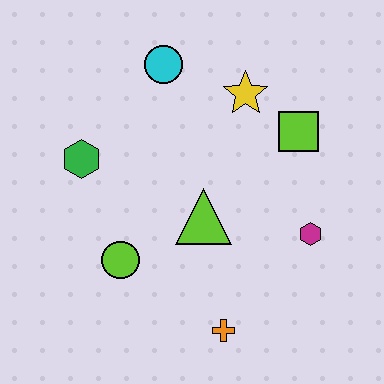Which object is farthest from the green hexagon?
The magenta hexagon is farthest from the green hexagon.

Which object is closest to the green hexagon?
The lime circle is closest to the green hexagon.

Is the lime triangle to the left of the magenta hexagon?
Yes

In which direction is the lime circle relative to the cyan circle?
The lime circle is below the cyan circle.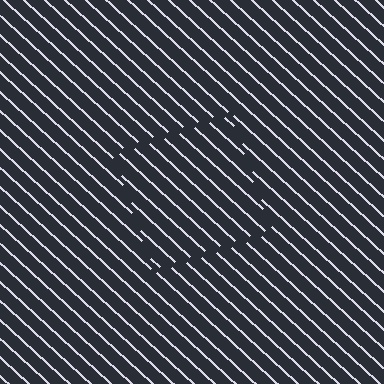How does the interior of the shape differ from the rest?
The interior of the shape contains the same grating, shifted by half a period — the contour is defined by the phase discontinuity where line-ends from the inner and outer gratings abut.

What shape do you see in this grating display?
An illusory square. The interior of the shape contains the same grating, shifted by half a period — the contour is defined by the phase discontinuity where line-ends from the inner and outer gratings abut.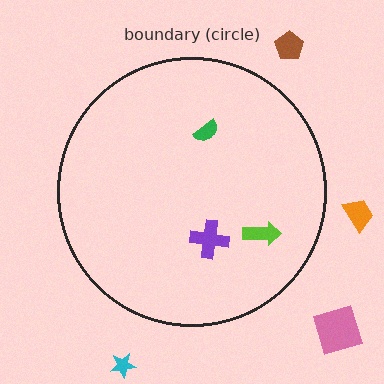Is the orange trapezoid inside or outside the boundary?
Outside.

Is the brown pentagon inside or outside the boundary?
Outside.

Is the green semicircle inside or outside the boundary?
Inside.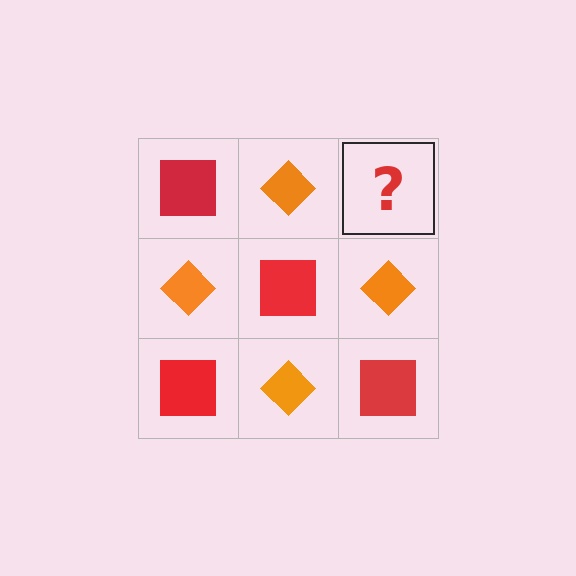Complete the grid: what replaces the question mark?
The question mark should be replaced with a red square.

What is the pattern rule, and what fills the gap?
The rule is that it alternates red square and orange diamond in a checkerboard pattern. The gap should be filled with a red square.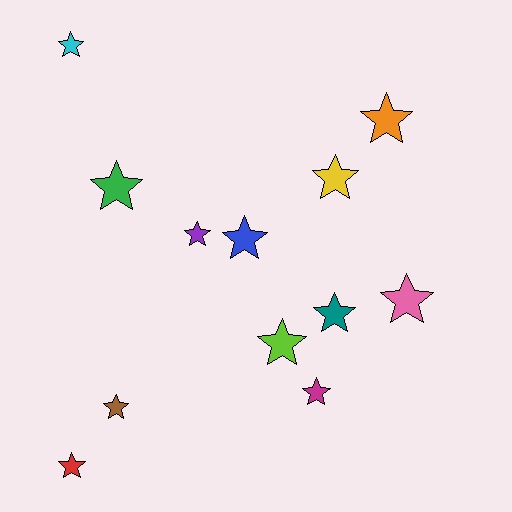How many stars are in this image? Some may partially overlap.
There are 12 stars.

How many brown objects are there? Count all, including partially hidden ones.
There is 1 brown object.